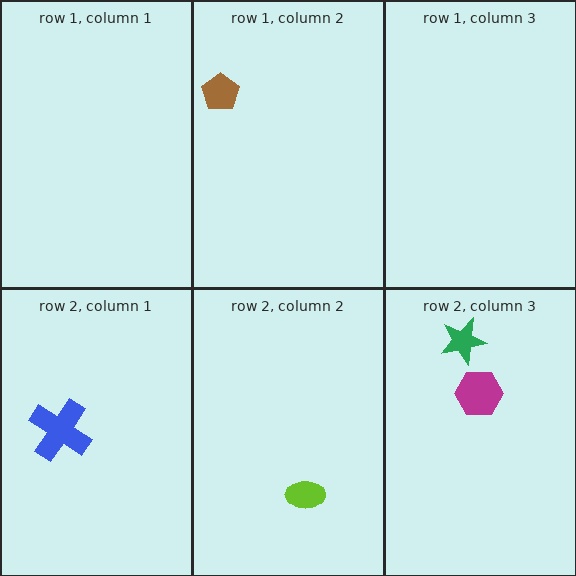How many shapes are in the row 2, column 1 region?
1.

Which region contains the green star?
The row 2, column 3 region.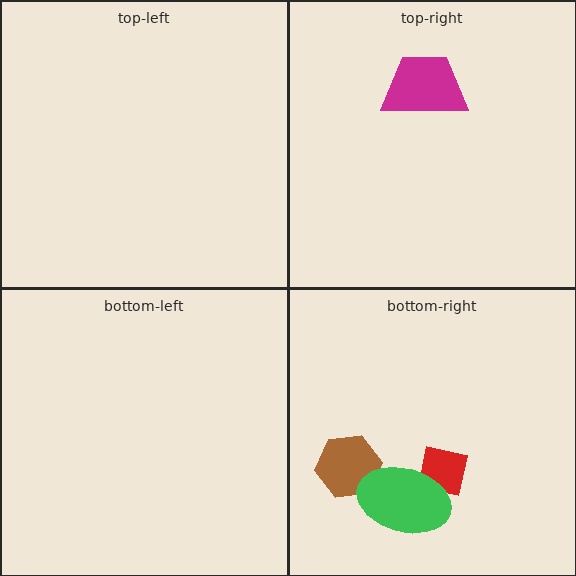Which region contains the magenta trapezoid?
The top-right region.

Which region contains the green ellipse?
The bottom-right region.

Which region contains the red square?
The bottom-right region.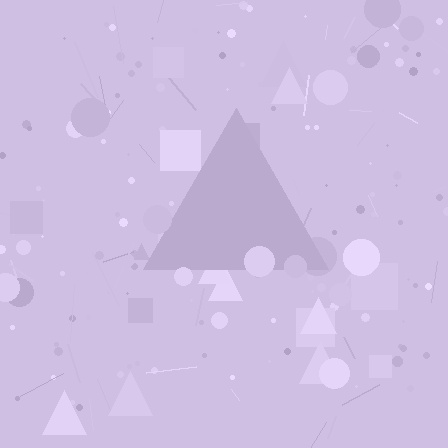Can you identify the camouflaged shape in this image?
The camouflaged shape is a triangle.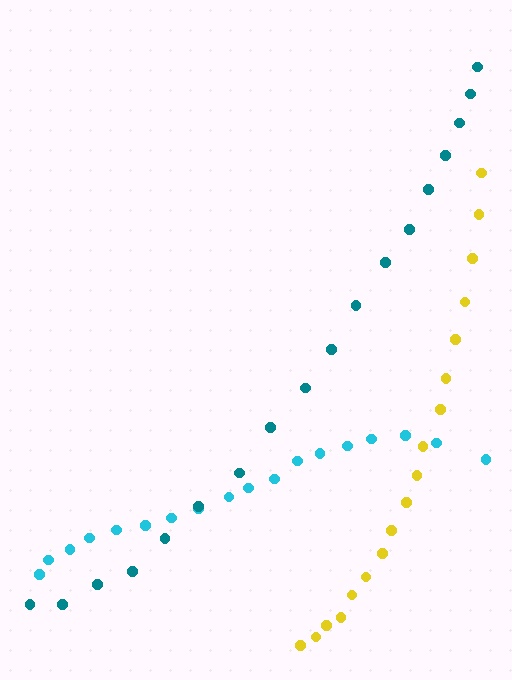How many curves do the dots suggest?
There are 3 distinct paths.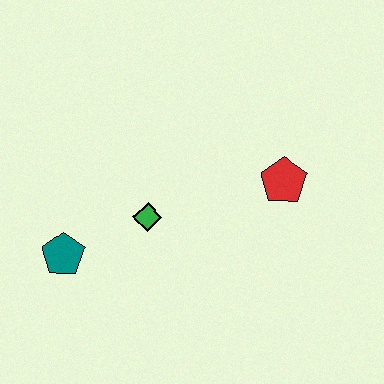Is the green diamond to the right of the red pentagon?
No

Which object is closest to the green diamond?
The teal pentagon is closest to the green diamond.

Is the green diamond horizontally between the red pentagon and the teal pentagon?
Yes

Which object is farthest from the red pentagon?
The teal pentagon is farthest from the red pentagon.